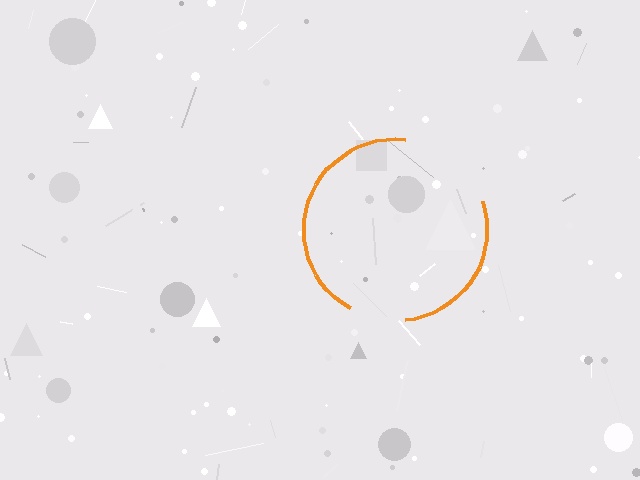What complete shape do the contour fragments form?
The contour fragments form a circle.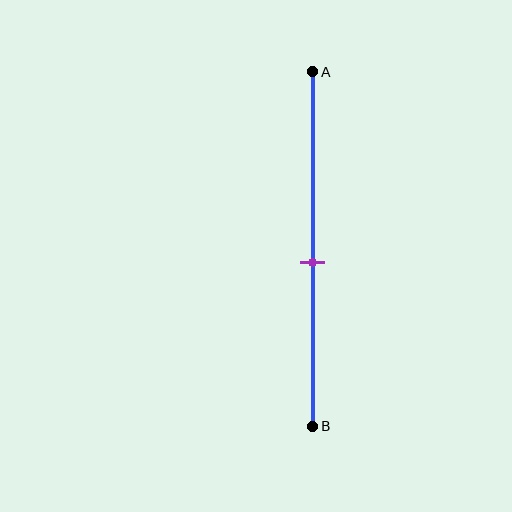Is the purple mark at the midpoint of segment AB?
No, the mark is at about 55% from A, not at the 50% midpoint.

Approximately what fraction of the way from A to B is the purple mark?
The purple mark is approximately 55% of the way from A to B.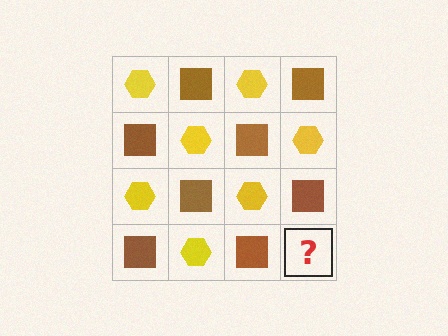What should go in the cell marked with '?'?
The missing cell should contain a yellow hexagon.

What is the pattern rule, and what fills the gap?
The rule is that it alternates yellow hexagon and brown square in a checkerboard pattern. The gap should be filled with a yellow hexagon.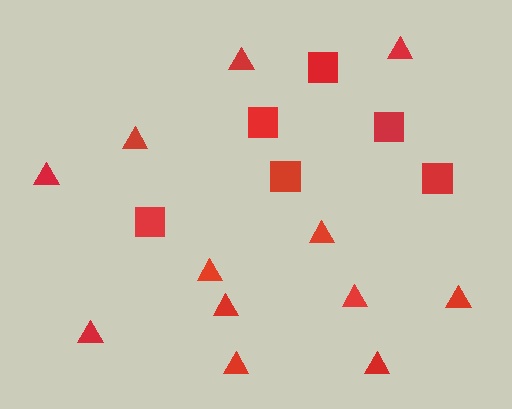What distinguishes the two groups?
There are 2 groups: one group of squares (6) and one group of triangles (12).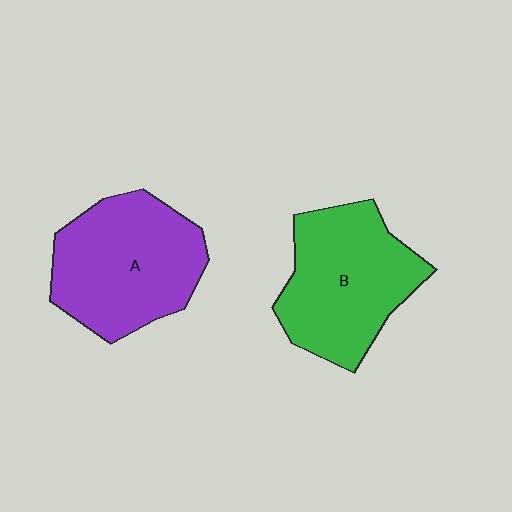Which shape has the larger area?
Shape A (purple).